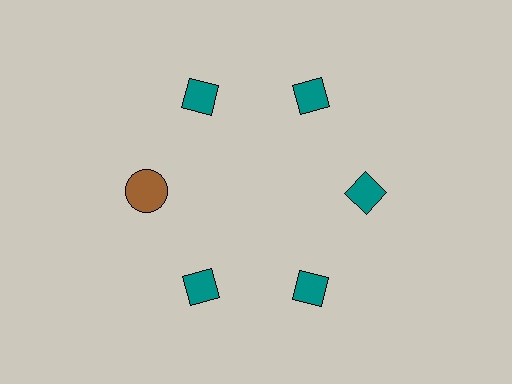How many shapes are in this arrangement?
There are 6 shapes arranged in a ring pattern.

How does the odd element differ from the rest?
It differs in both color (brown instead of teal) and shape (circle instead of diamond).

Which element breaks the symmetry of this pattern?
The brown circle at roughly the 9 o'clock position breaks the symmetry. All other shapes are teal diamonds.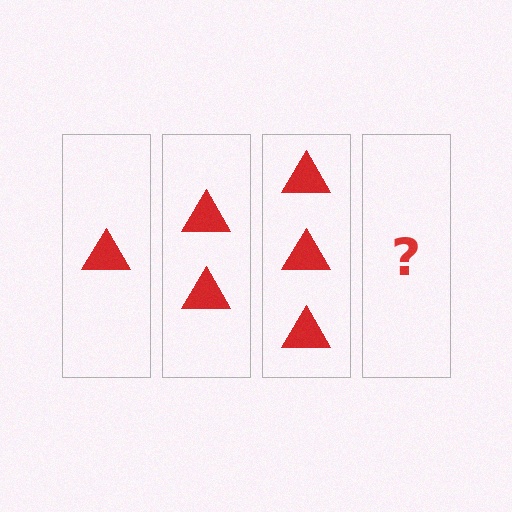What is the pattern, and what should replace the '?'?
The pattern is that each step adds one more triangle. The '?' should be 4 triangles.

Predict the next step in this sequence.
The next step is 4 triangles.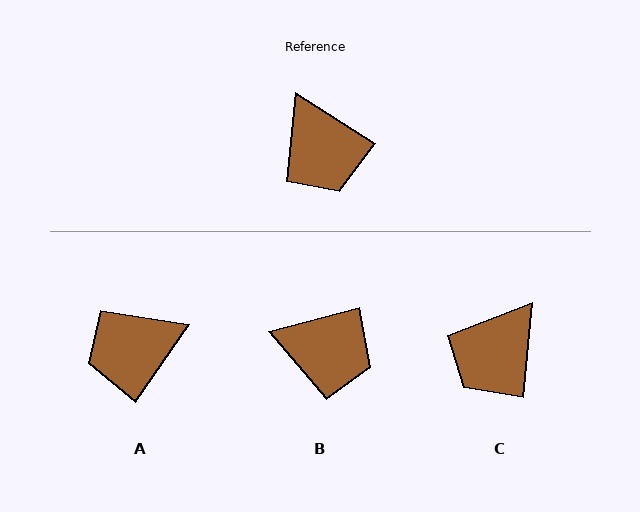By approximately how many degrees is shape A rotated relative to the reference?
Approximately 92 degrees clockwise.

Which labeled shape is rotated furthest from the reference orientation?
A, about 92 degrees away.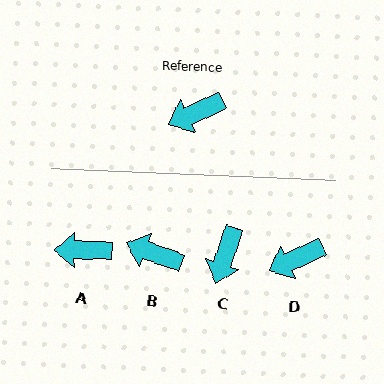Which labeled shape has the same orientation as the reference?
D.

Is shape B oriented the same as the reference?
No, it is off by about 45 degrees.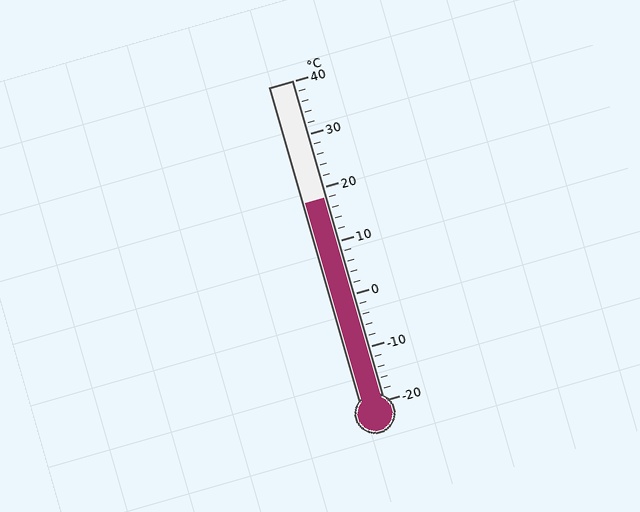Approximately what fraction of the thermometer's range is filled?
The thermometer is filled to approximately 65% of its range.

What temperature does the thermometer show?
The thermometer shows approximately 18°C.